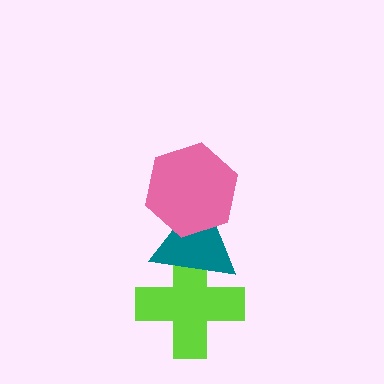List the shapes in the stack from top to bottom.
From top to bottom: the pink hexagon, the teal triangle, the lime cross.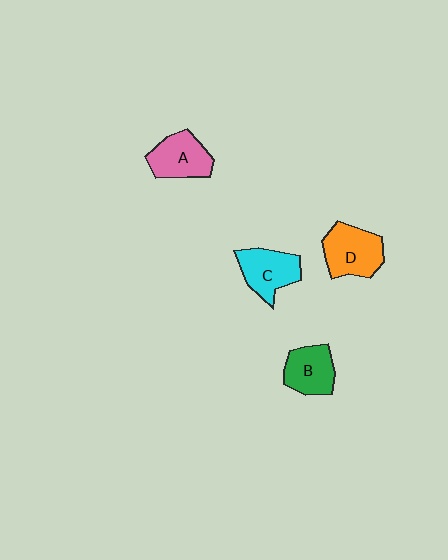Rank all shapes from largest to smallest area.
From largest to smallest: D (orange), C (cyan), A (pink), B (green).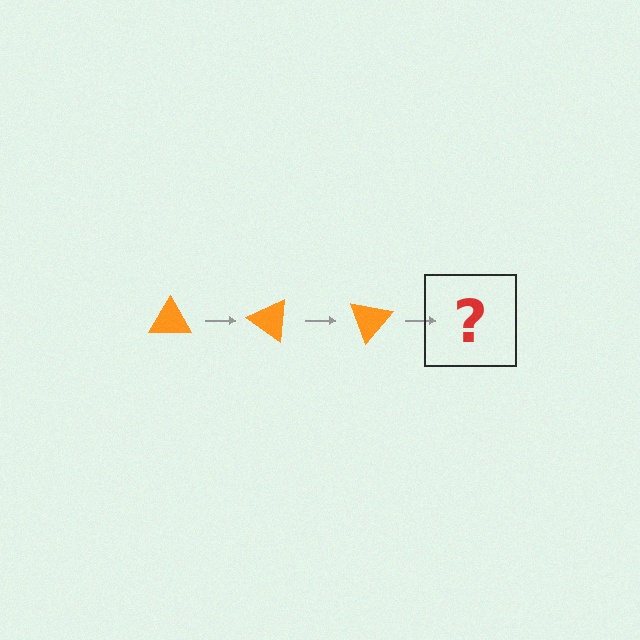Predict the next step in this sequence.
The next step is an orange triangle rotated 105 degrees.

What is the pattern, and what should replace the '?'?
The pattern is that the triangle rotates 35 degrees each step. The '?' should be an orange triangle rotated 105 degrees.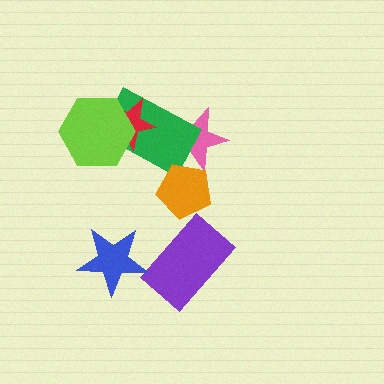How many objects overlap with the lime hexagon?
2 objects overlap with the lime hexagon.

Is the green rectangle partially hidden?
Yes, it is partially covered by another shape.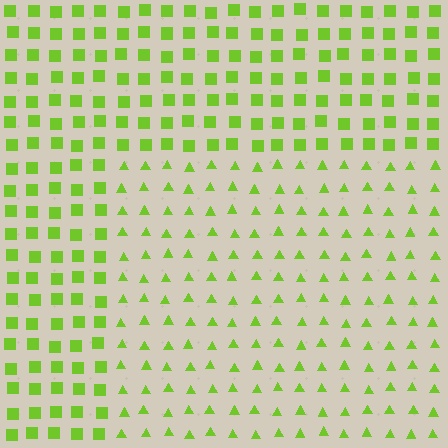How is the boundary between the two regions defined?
The boundary is defined by a change in element shape: triangles inside vs. squares outside. All elements share the same color and spacing.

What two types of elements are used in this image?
The image uses triangles inside the rectangle region and squares outside it.